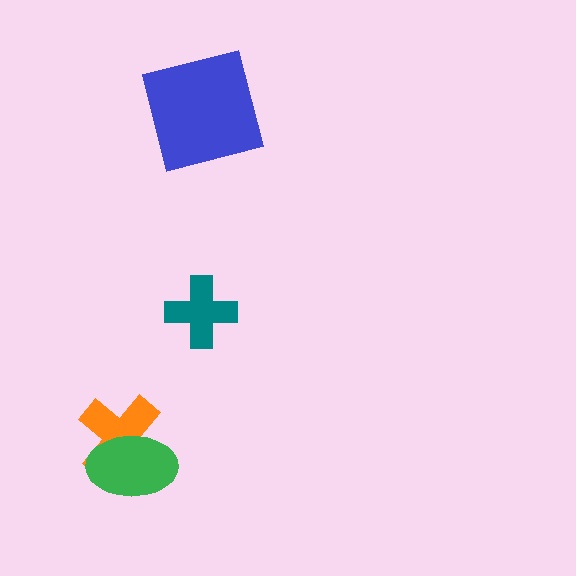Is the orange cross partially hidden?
Yes, it is partially covered by another shape.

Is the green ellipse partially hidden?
No, no other shape covers it.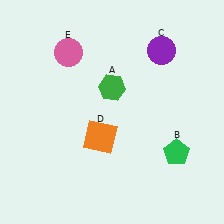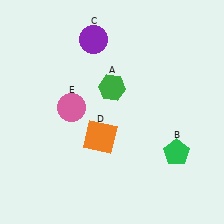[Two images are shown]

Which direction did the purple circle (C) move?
The purple circle (C) moved left.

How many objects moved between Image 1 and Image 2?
2 objects moved between the two images.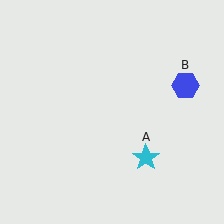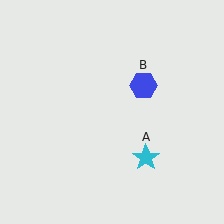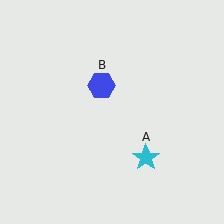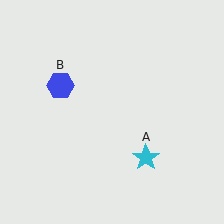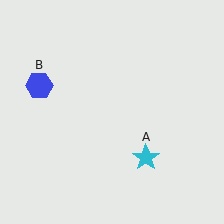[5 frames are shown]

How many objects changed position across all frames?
1 object changed position: blue hexagon (object B).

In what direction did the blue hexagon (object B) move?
The blue hexagon (object B) moved left.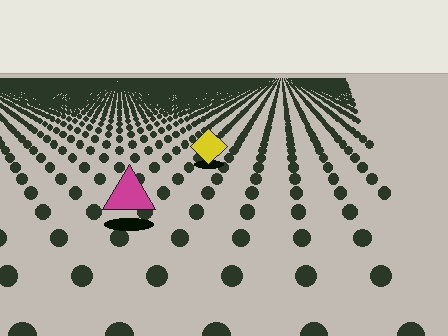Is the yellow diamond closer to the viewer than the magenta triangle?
No. The magenta triangle is closer — you can tell from the texture gradient: the ground texture is coarser near it.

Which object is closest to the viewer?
The magenta triangle is closest. The texture marks near it are larger and more spread out.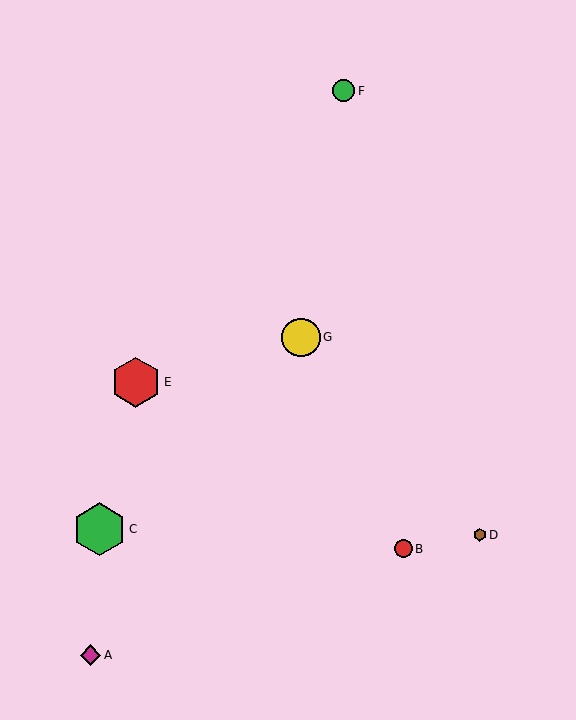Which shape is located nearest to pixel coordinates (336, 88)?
The green circle (labeled F) at (343, 91) is nearest to that location.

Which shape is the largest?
The green hexagon (labeled C) is the largest.